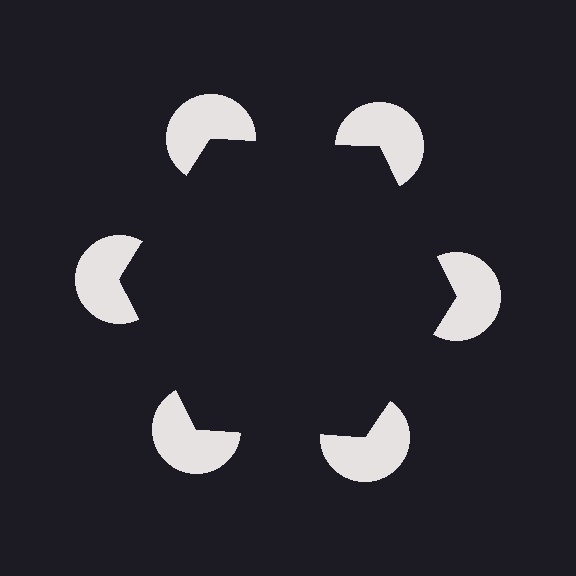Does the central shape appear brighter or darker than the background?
It typically appears slightly darker than the background, even though no actual brightness change is drawn.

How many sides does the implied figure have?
6 sides.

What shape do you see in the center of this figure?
An illusory hexagon — its edges are inferred from the aligned wedge cuts in the pac-man discs, not physically drawn.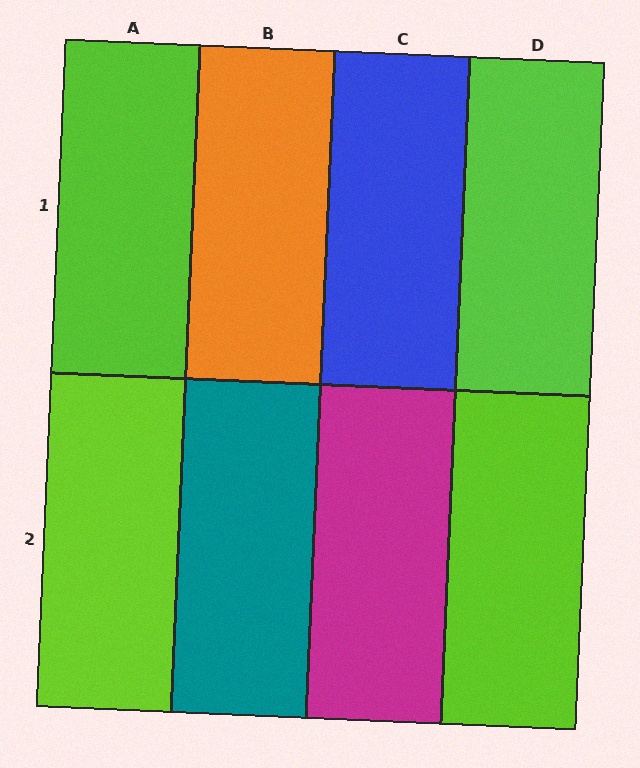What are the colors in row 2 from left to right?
Lime, teal, magenta, lime.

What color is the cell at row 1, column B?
Orange.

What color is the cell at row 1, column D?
Lime.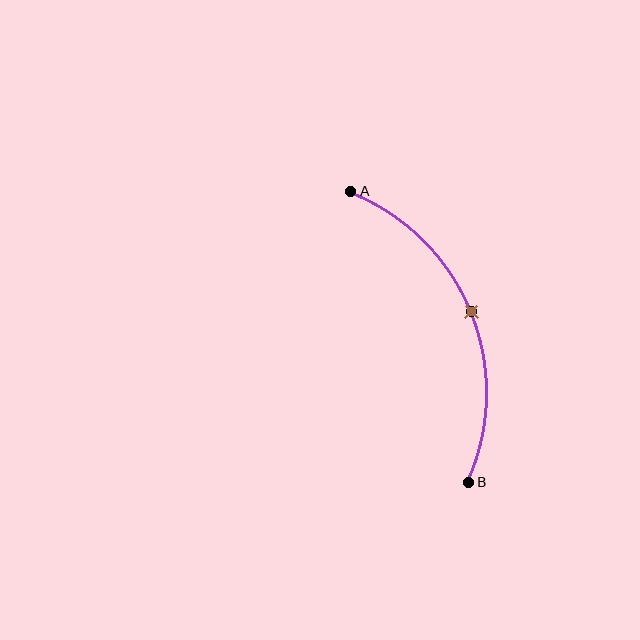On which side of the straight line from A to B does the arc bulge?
The arc bulges to the right of the straight line connecting A and B.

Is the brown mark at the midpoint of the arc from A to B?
Yes. The brown mark lies on the arc at equal arc-length from both A and B — it is the arc midpoint.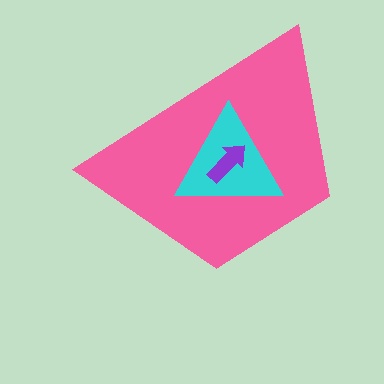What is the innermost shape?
The purple arrow.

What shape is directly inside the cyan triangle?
The purple arrow.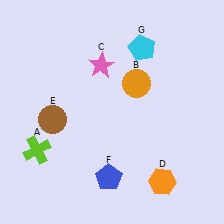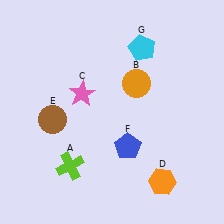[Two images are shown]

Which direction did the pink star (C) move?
The pink star (C) moved down.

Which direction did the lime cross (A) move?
The lime cross (A) moved right.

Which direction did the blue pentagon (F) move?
The blue pentagon (F) moved up.